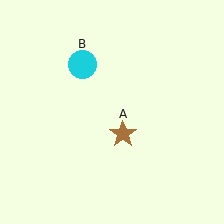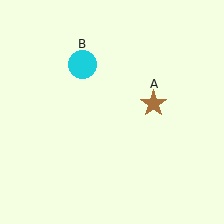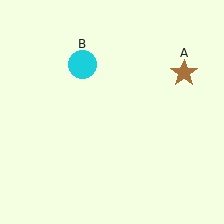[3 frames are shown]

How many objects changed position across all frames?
1 object changed position: brown star (object A).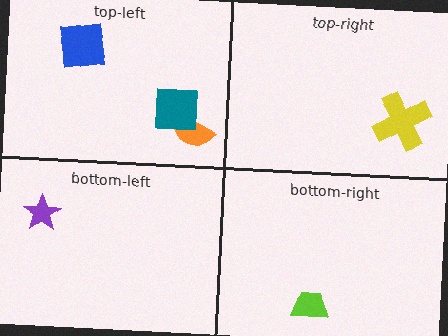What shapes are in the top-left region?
The orange semicircle, the blue square, the teal square.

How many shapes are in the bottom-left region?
1.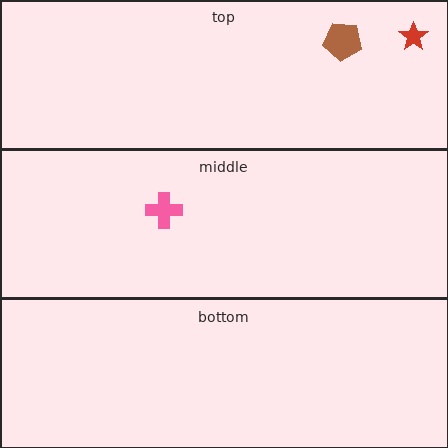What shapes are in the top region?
The brown pentagon, the red star.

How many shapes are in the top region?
2.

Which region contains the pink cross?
The middle region.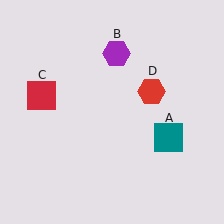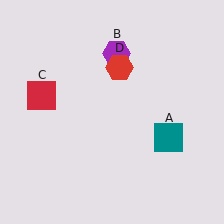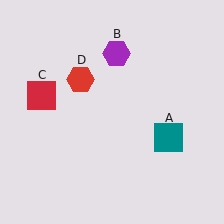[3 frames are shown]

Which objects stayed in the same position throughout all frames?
Teal square (object A) and purple hexagon (object B) and red square (object C) remained stationary.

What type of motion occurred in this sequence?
The red hexagon (object D) rotated counterclockwise around the center of the scene.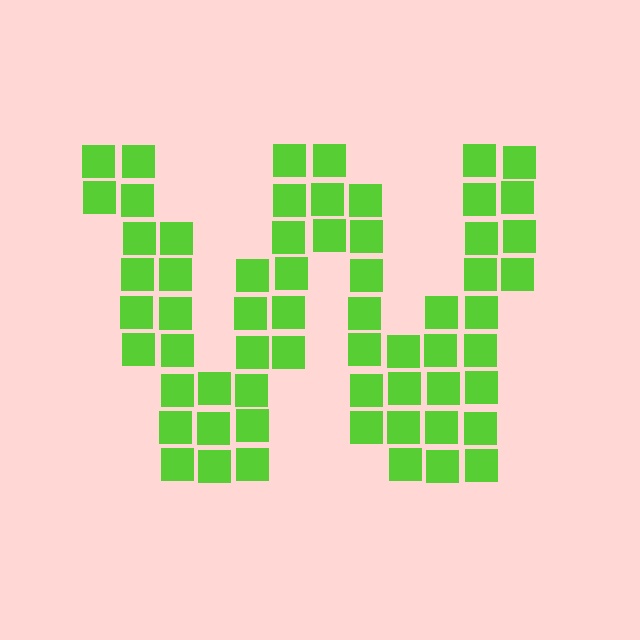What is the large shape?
The large shape is the letter W.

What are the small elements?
The small elements are squares.